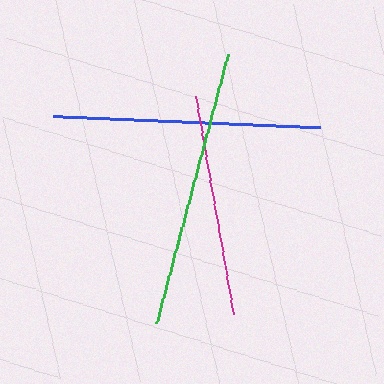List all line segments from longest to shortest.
From longest to shortest: green, blue, magenta.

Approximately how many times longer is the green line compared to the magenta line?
The green line is approximately 1.3 times the length of the magenta line.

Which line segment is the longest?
The green line is the longest at approximately 277 pixels.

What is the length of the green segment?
The green segment is approximately 277 pixels long.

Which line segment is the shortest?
The magenta line is the shortest at approximately 220 pixels.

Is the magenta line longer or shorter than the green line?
The green line is longer than the magenta line.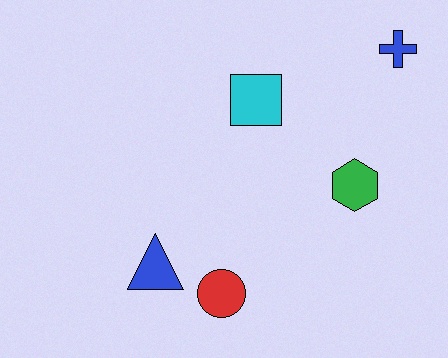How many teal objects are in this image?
There are no teal objects.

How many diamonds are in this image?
There are no diamonds.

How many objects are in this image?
There are 5 objects.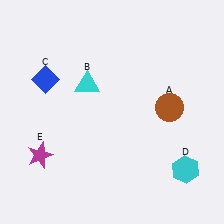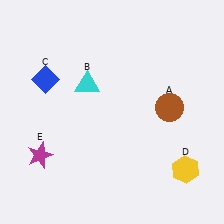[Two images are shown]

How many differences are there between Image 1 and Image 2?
There is 1 difference between the two images.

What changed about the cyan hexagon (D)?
In Image 1, D is cyan. In Image 2, it changed to yellow.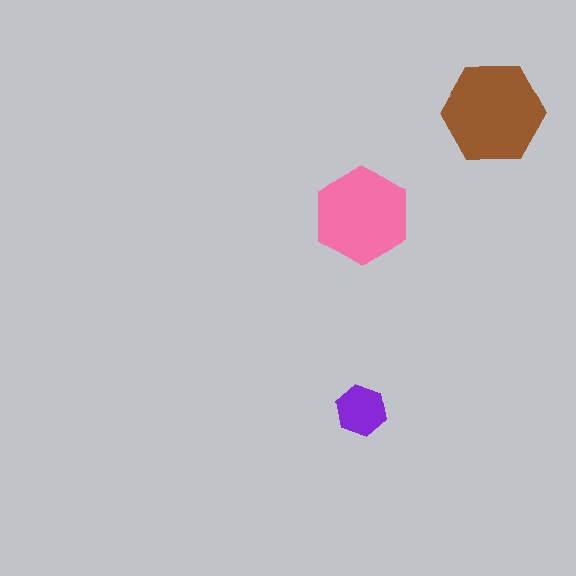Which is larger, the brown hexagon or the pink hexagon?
The brown one.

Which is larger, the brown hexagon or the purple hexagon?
The brown one.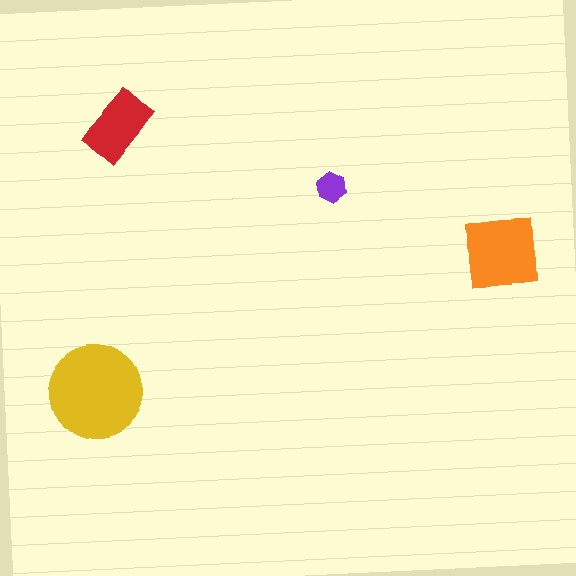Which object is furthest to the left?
The yellow circle is leftmost.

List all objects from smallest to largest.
The purple hexagon, the red rectangle, the orange square, the yellow circle.